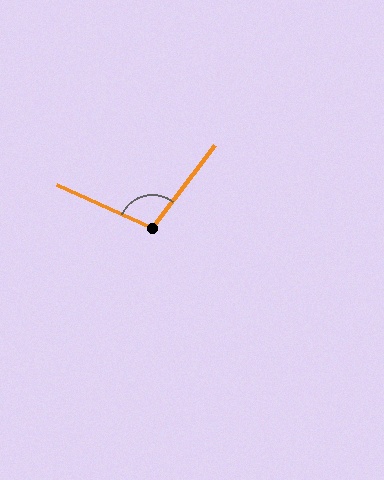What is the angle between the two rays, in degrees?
Approximately 103 degrees.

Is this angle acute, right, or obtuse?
It is obtuse.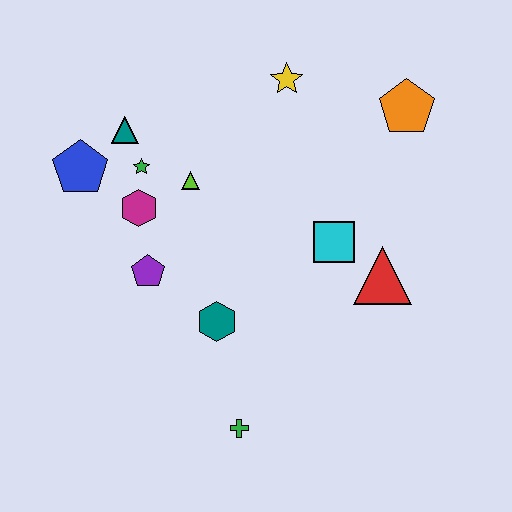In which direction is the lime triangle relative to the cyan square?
The lime triangle is to the left of the cyan square.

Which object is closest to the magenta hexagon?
The green star is closest to the magenta hexagon.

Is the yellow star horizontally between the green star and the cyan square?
Yes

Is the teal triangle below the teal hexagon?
No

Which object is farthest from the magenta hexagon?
The orange pentagon is farthest from the magenta hexagon.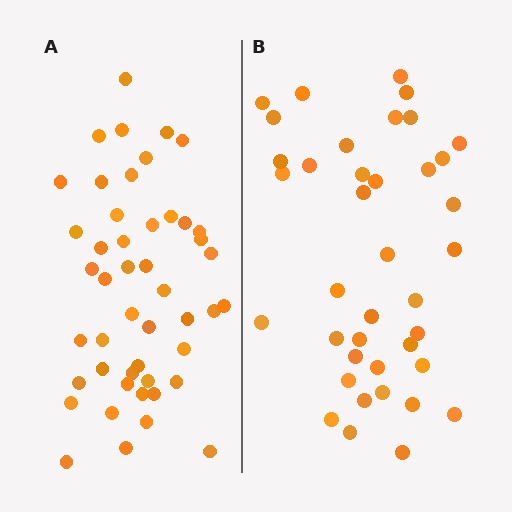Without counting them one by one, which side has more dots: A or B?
Region A (the left region) has more dots.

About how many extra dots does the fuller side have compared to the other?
Region A has roughly 8 or so more dots than region B.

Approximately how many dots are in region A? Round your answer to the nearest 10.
About 50 dots. (The exact count is 47, which rounds to 50.)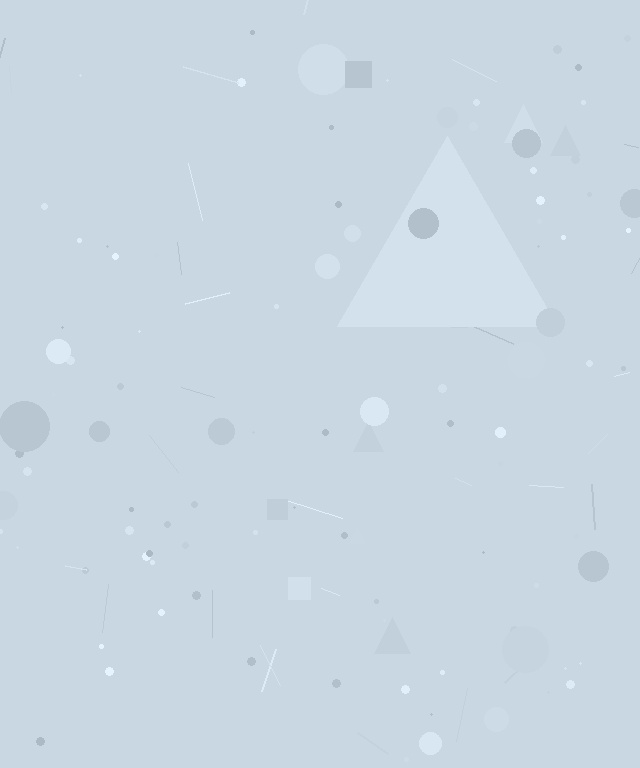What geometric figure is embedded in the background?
A triangle is embedded in the background.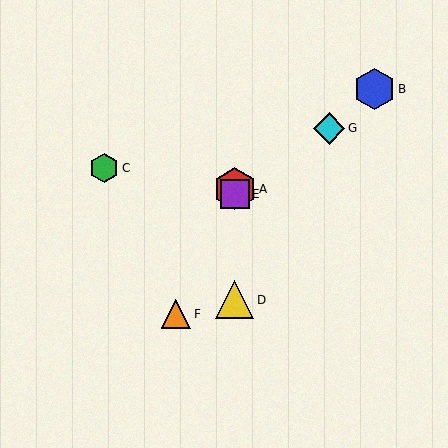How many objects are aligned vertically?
3 objects (A, D, E) are aligned vertically.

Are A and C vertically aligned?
No, A is at x≈235 and C is at x≈104.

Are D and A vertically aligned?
Yes, both are at x≈235.